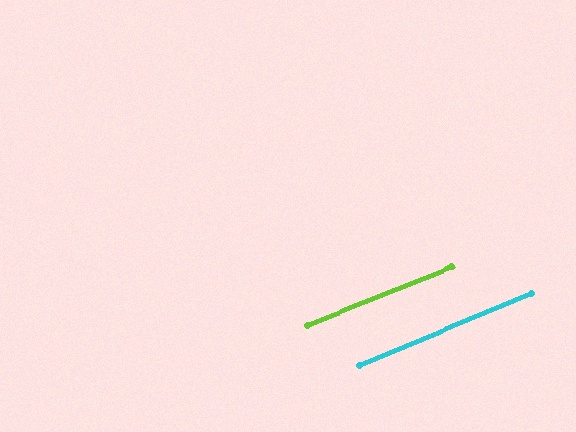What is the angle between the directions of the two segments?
Approximately 1 degree.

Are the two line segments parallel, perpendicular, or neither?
Parallel — their directions differ by only 1.0°.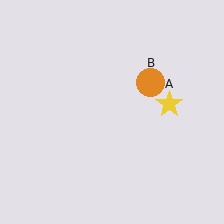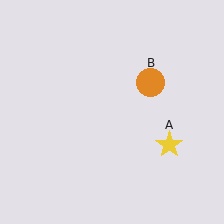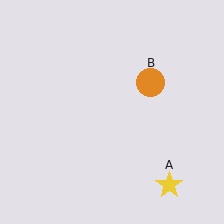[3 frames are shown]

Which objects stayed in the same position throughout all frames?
Orange circle (object B) remained stationary.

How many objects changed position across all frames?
1 object changed position: yellow star (object A).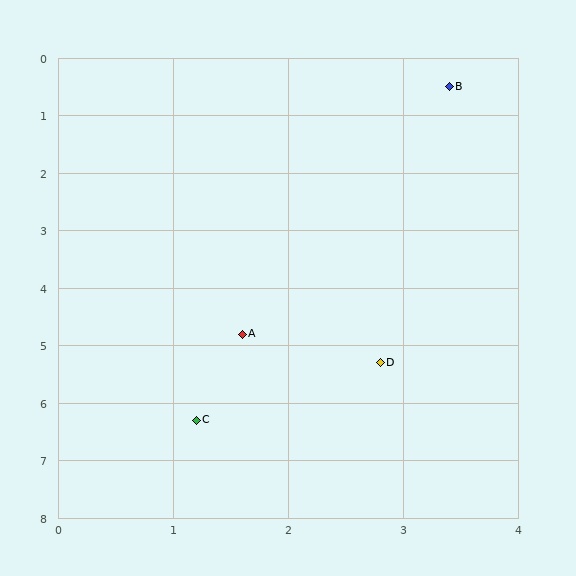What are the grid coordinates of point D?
Point D is at approximately (2.8, 5.3).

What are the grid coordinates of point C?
Point C is at approximately (1.2, 6.3).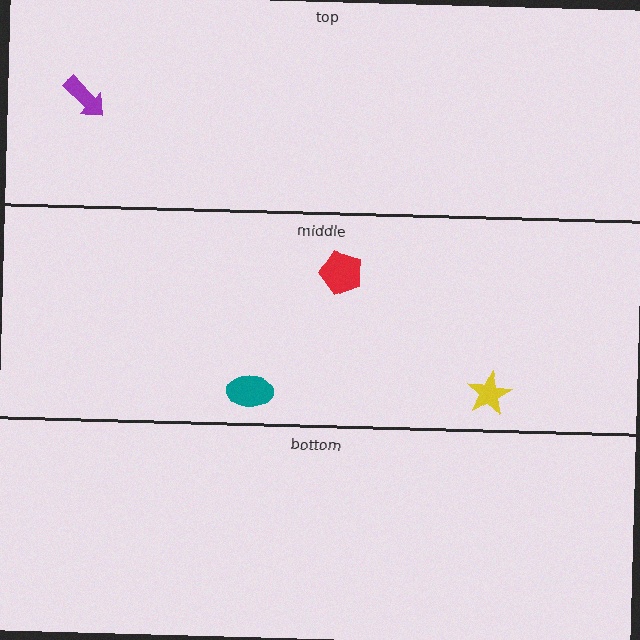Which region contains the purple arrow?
The top region.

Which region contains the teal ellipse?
The middle region.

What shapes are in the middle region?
The yellow star, the teal ellipse, the red pentagon.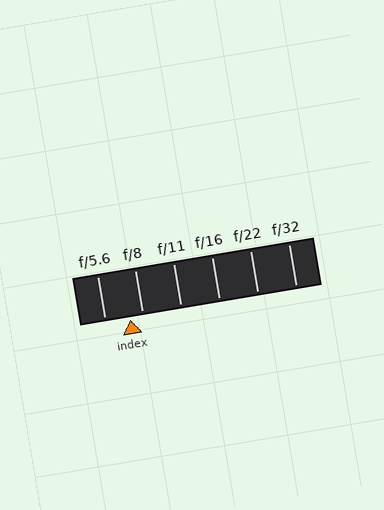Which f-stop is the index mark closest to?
The index mark is closest to f/8.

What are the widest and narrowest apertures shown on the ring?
The widest aperture shown is f/5.6 and the narrowest is f/32.